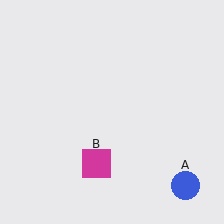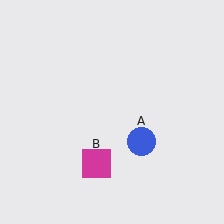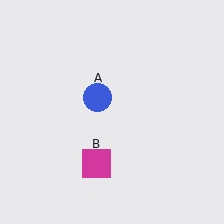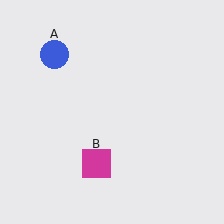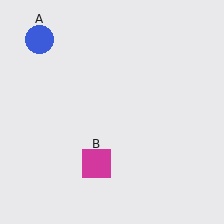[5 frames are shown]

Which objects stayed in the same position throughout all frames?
Magenta square (object B) remained stationary.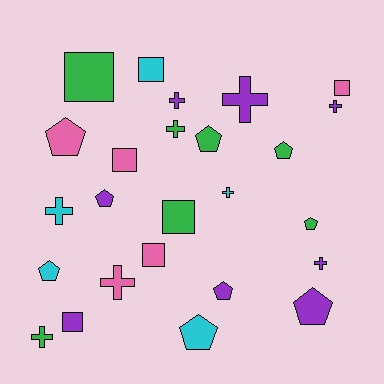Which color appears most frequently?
Purple, with 8 objects.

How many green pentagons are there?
There are 3 green pentagons.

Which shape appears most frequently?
Cross, with 9 objects.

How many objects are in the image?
There are 25 objects.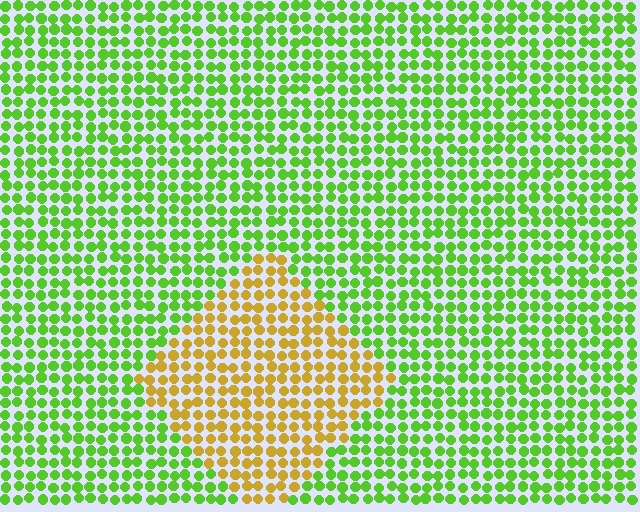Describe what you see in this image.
The image is filled with small lime elements in a uniform arrangement. A diamond-shaped region is visible where the elements are tinted to a slightly different hue, forming a subtle color boundary.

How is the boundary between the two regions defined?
The boundary is defined purely by a slight shift in hue (about 58 degrees). Spacing, size, and orientation are identical on both sides.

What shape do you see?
I see a diamond.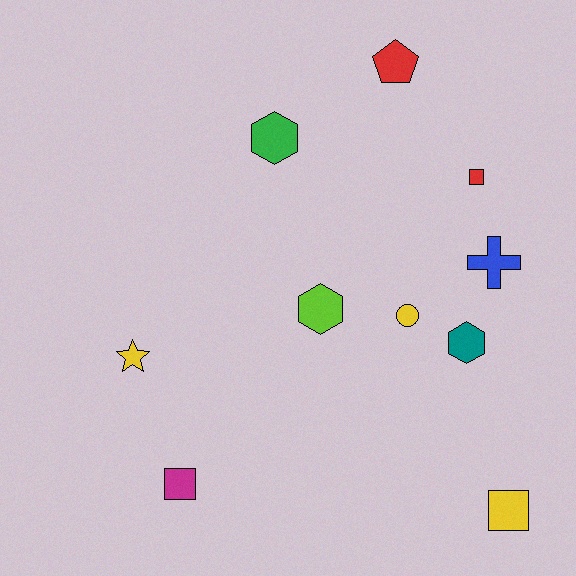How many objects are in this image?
There are 10 objects.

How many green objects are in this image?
There is 1 green object.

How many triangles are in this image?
There are no triangles.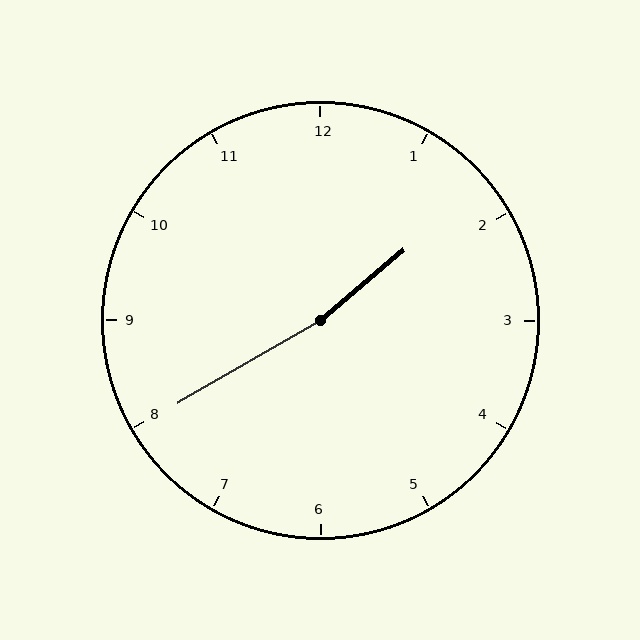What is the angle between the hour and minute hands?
Approximately 170 degrees.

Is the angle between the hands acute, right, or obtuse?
It is obtuse.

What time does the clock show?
1:40.